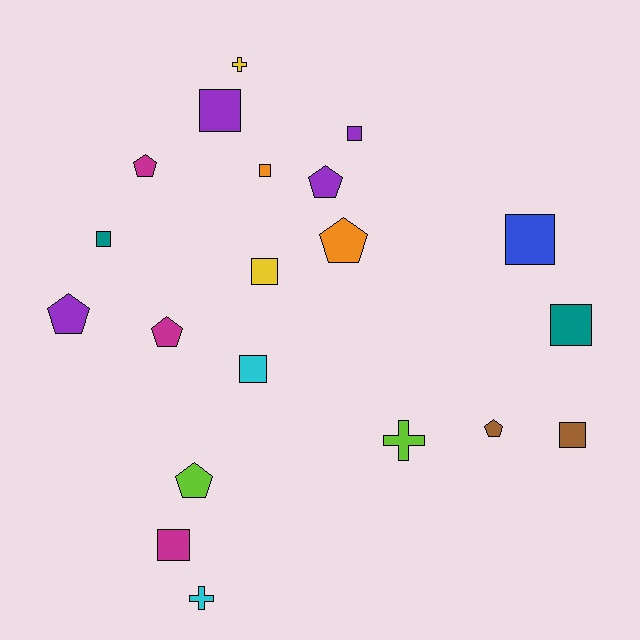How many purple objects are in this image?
There are 4 purple objects.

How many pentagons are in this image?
There are 7 pentagons.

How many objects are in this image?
There are 20 objects.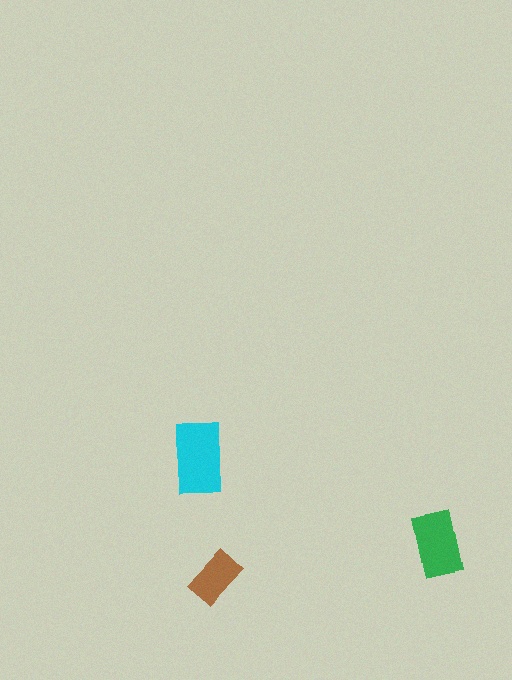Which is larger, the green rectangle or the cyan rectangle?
The cyan one.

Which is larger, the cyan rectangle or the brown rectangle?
The cyan one.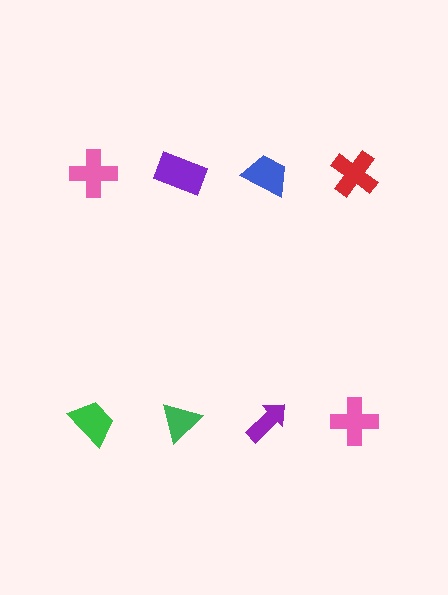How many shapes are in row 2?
4 shapes.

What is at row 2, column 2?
A green triangle.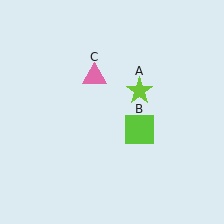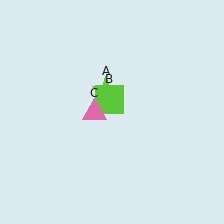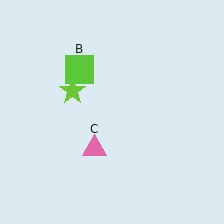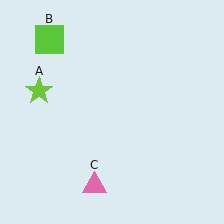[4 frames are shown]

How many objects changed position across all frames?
3 objects changed position: lime star (object A), lime square (object B), pink triangle (object C).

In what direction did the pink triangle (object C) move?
The pink triangle (object C) moved down.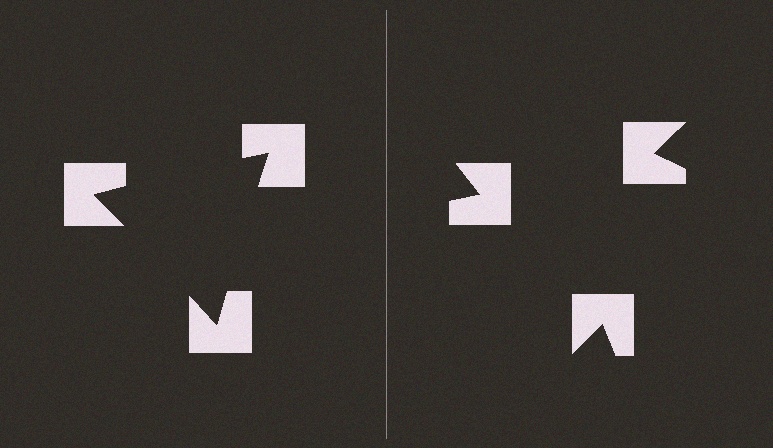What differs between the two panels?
The notched squares are positioned identically on both sides; only the wedge orientations differ. On the left they align to a triangle; on the right they are misaligned.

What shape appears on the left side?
An illusory triangle.